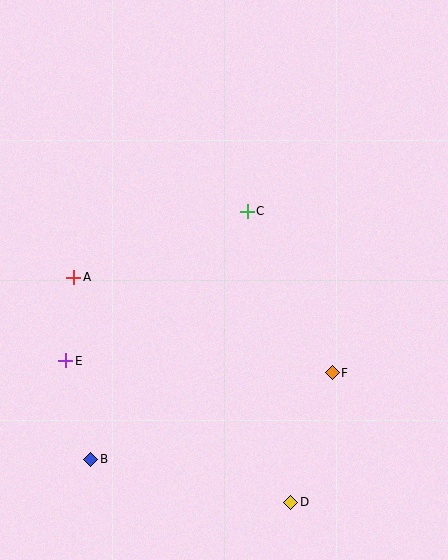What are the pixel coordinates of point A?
Point A is at (74, 277).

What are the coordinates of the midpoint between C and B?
The midpoint between C and B is at (169, 335).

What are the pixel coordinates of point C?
Point C is at (247, 211).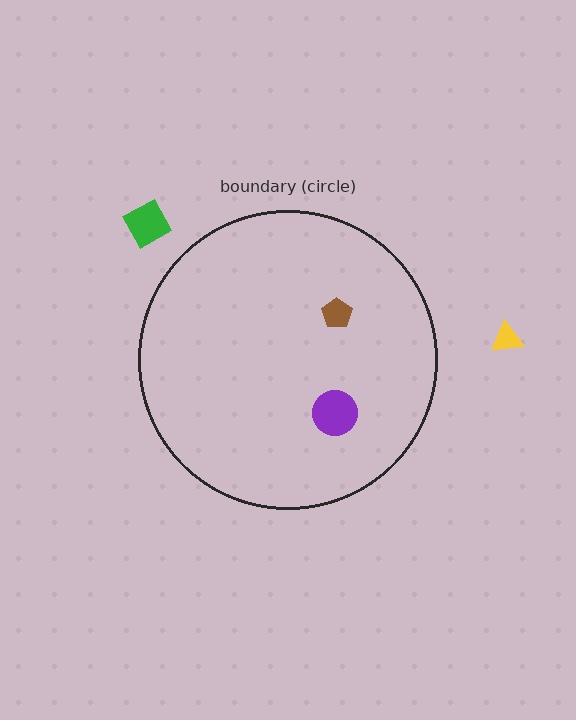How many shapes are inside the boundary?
2 inside, 2 outside.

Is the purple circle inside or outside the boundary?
Inside.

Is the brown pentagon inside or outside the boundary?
Inside.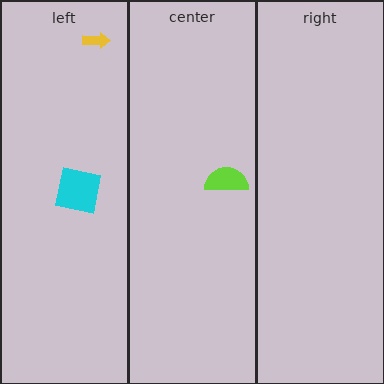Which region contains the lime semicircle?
The center region.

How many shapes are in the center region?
1.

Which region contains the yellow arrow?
The left region.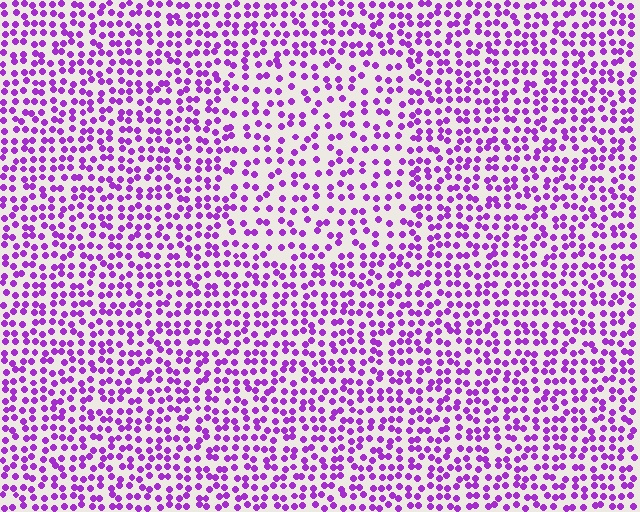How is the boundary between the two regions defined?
The boundary is defined by a change in element density (approximately 1.5x ratio). All elements are the same color, size, and shape.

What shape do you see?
I see a rectangle.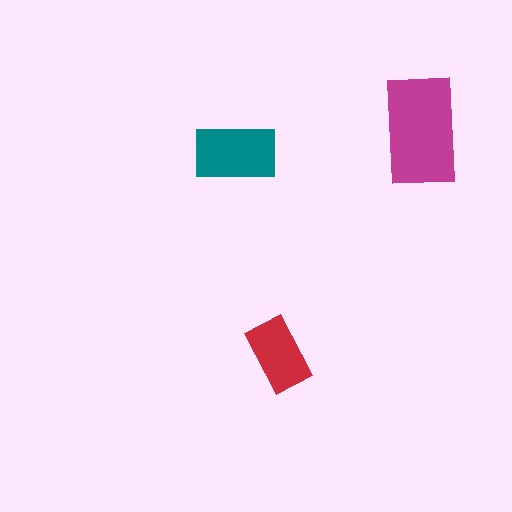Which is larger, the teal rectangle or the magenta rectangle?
The magenta one.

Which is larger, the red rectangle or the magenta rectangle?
The magenta one.